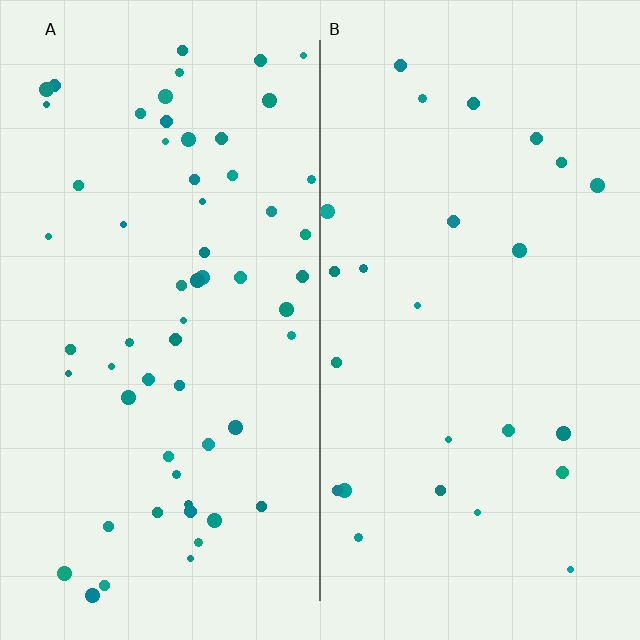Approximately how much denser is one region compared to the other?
Approximately 2.4× — region A over region B.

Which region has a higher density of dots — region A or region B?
A (the left).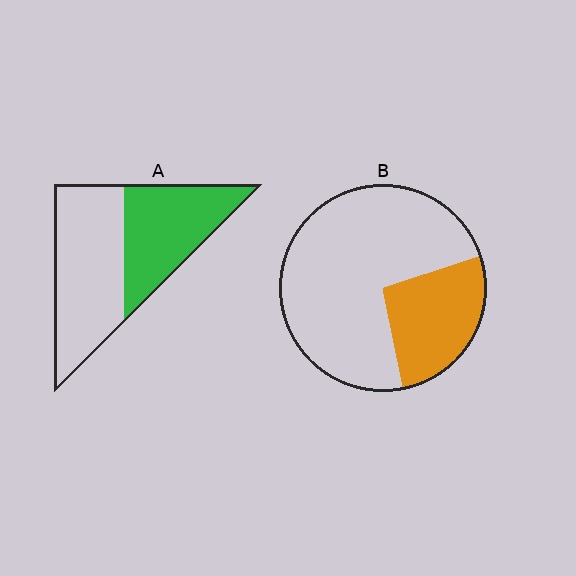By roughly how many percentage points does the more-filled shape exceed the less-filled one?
By roughly 15 percentage points (A over B).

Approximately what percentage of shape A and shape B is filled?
A is approximately 45% and B is approximately 25%.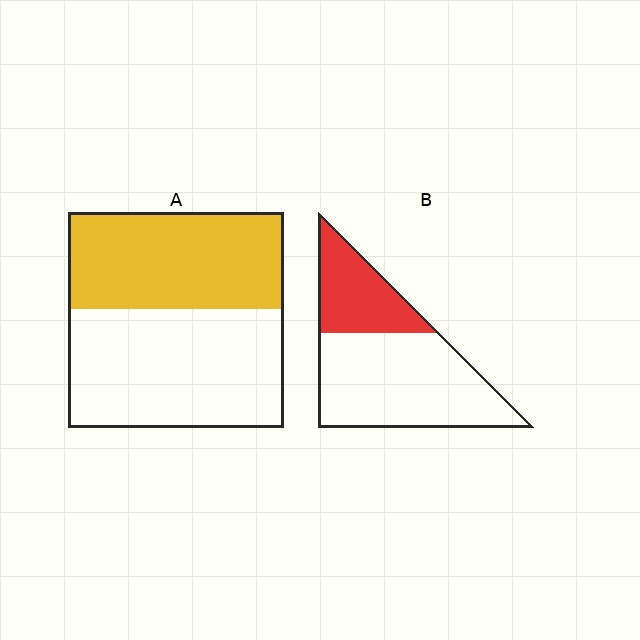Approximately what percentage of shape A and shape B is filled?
A is approximately 45% and B is approximately 30%.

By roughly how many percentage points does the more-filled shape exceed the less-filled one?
By roughly 15 percentage points (A over B).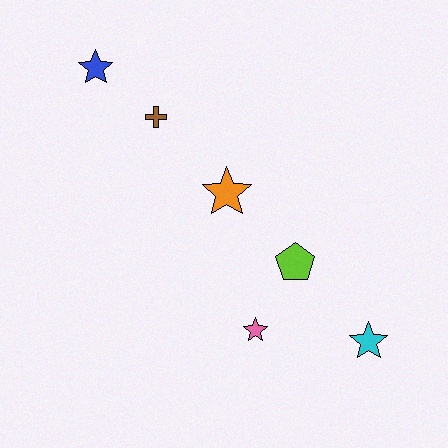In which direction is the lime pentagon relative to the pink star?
The lime pentagon is above the pink star.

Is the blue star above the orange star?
Yes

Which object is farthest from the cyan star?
The blue star is farthest from the cyan star.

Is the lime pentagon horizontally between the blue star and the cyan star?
Yes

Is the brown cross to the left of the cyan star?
Yes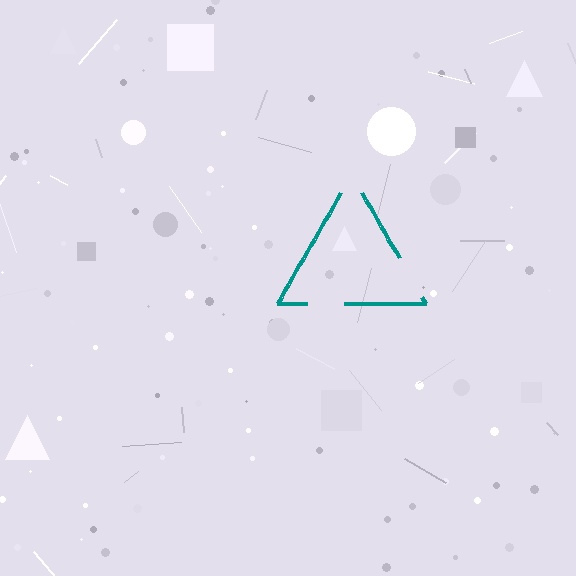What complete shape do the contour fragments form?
The contour fragments form a triangle.